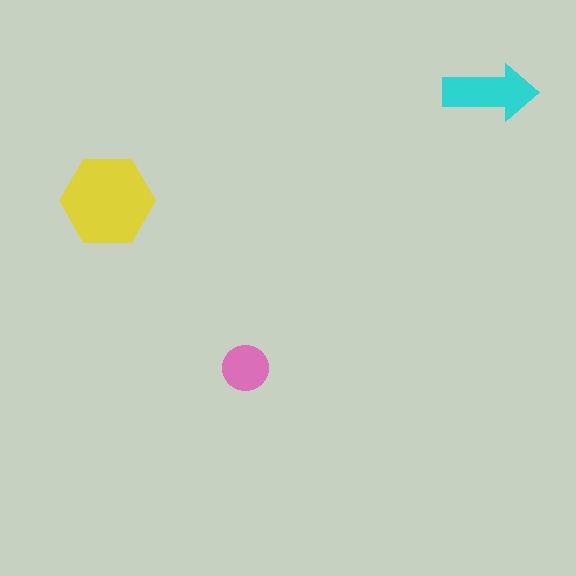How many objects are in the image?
There are 3 objects in the image.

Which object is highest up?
The cyan arrow is topmost.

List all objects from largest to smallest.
The yellow hexagon, the cyan arrow, the pink circle.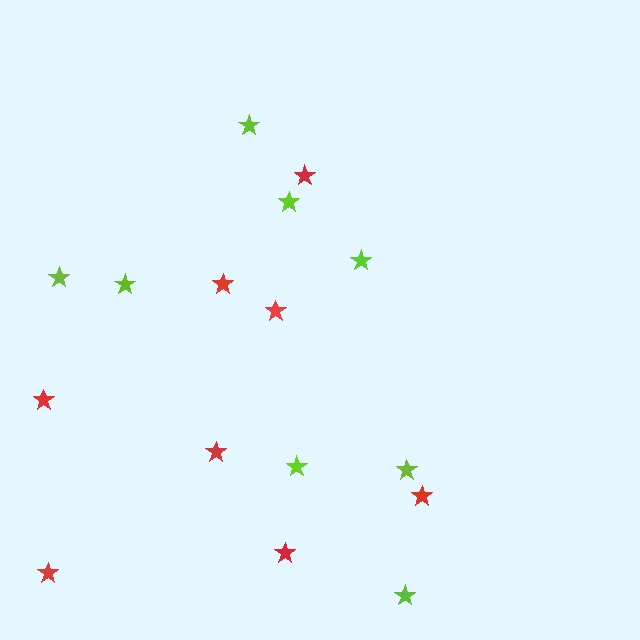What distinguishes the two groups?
There are 2 groups: one group of red stars (8) and one group of lime stars (8).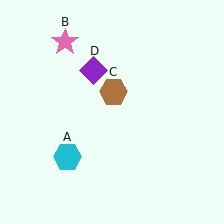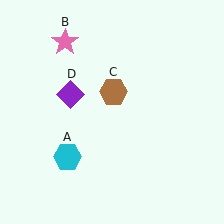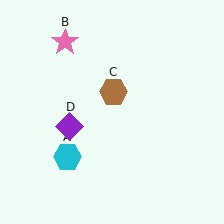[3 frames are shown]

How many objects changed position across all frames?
1 object changed position: purple diamond (object D).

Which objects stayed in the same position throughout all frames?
Cyan hexagon (object A) and pink star (object B) and brown hexagon (object C) remained stationary.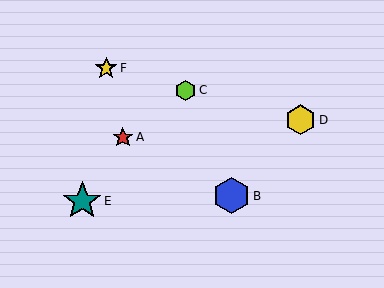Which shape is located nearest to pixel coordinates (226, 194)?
The blue hexagon (labeled B) at (232, 196) is nearest to that location.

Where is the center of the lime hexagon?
The center of the lime hexagon is at (185, 90).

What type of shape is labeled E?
Shape E is a teal star.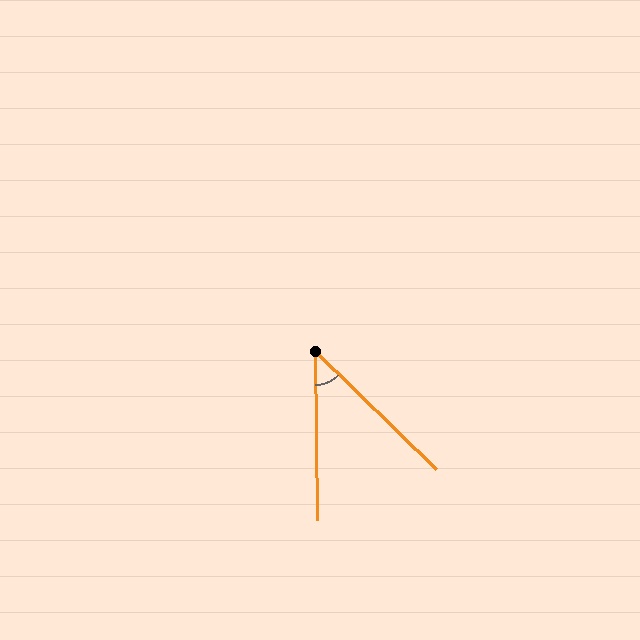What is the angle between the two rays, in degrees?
Approximately 45 degrees.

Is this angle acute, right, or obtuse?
It is acute.